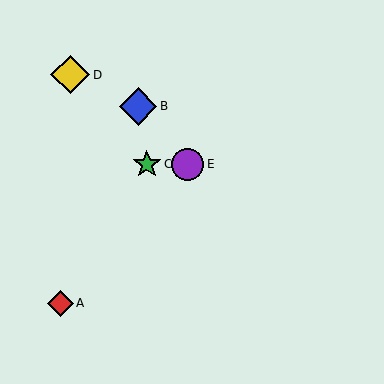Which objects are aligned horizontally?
Objects C, E are aligned horizontally.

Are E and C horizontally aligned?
Yes, both are at y≈164.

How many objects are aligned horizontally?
2 objects (C, E) are aligned horizontally.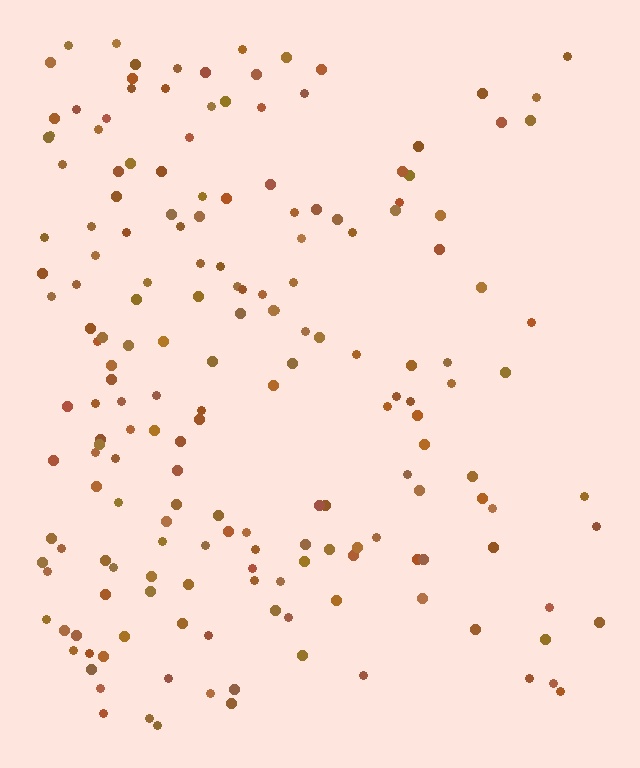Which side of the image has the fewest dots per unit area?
The right.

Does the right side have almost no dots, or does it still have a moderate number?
Still a moderate number, just noticeably fewer than the left.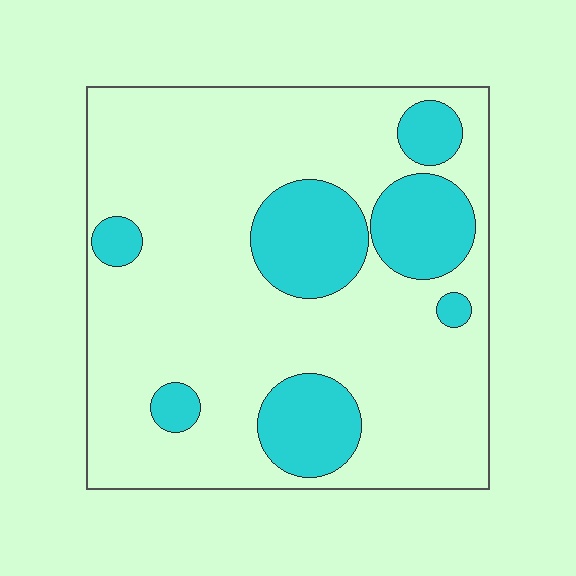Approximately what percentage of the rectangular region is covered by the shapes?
Approximately 25%.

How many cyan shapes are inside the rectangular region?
7.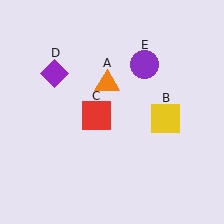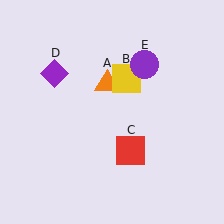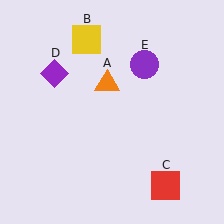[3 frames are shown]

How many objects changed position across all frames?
2 objects changed position: yellow square (object B), red square (object C).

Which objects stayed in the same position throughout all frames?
Orange triangle (object A) and purple diamond (object D) and purple circle (object E) remained stationary.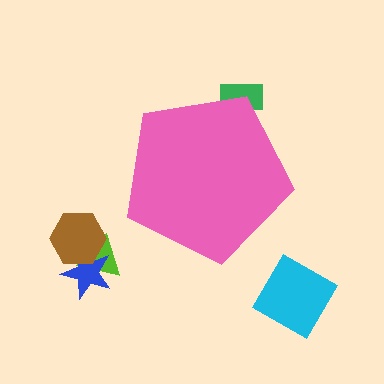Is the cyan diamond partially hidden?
No, the cyan diamond is fully visible.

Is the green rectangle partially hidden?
Yes, the green rectangle is partially hidden behind the pink pentagon.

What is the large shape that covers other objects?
A pink pentagon.